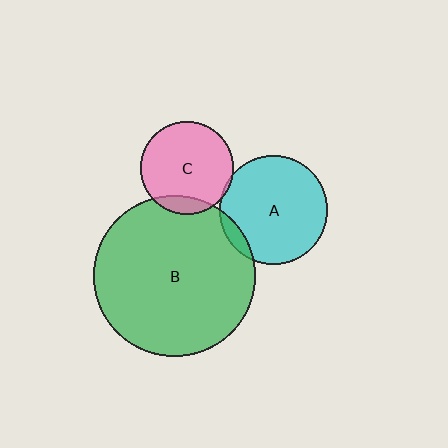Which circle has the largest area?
Circle B (green).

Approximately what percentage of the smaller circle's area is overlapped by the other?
Approximately 10%.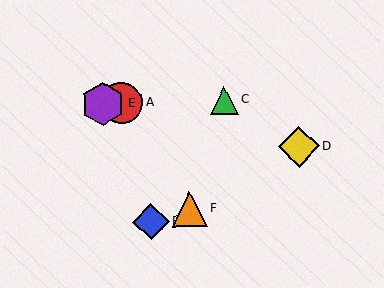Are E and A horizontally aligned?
Yes, both are at y≈104.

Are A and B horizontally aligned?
No, A is at y≈103 and B is at y≈222.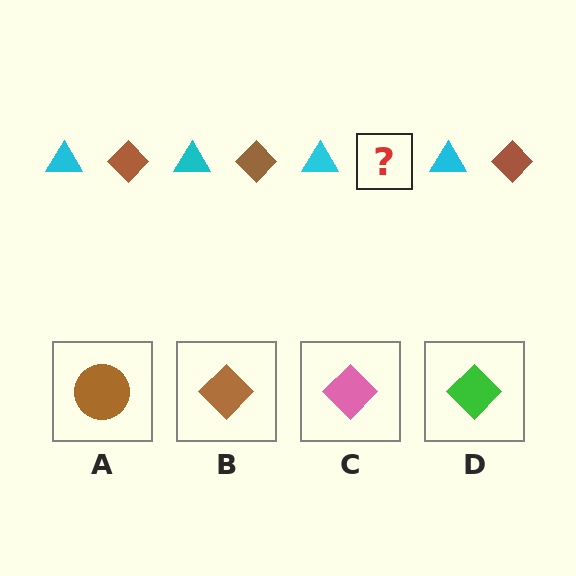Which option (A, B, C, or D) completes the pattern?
B.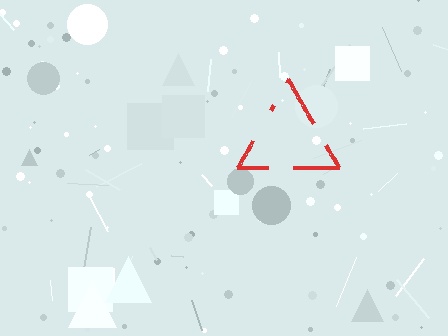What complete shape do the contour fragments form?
The contour fragments form a triangle.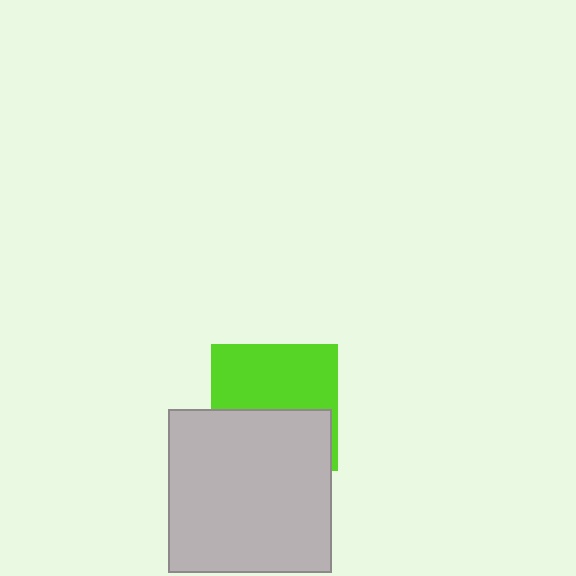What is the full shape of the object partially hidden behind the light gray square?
The partially hidden object is a lime square.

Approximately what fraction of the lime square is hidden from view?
Roughly 46% of the lime square is hidden behind the light gray square.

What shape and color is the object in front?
The object in front is a light gray square.